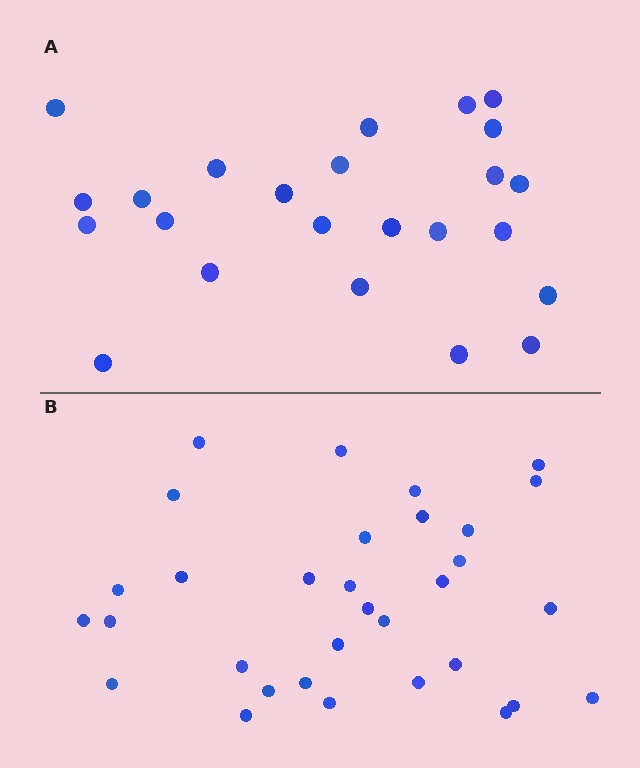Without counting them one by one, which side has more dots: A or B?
Region B (the bottom region) has more dots.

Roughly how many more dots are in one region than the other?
Region B has roughly 8 or so more dots than region A.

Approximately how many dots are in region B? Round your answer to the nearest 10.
About 30 dots. (The exact count is 32, which rounds to 30.)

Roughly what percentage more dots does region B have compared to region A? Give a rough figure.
About 35% more.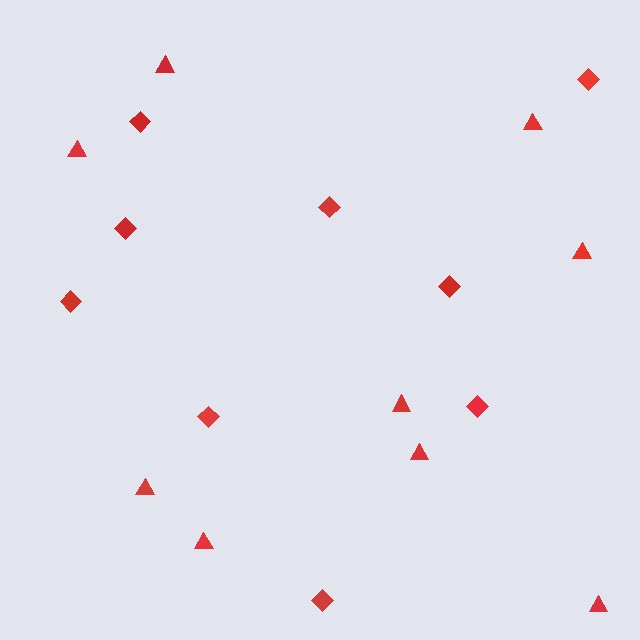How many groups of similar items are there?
There are 2 groups: one group of diamonds (9) and one group of triangles (9).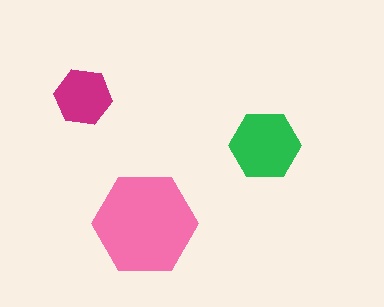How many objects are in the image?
There are 3 objects in the image.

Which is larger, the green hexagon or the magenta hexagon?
The green one.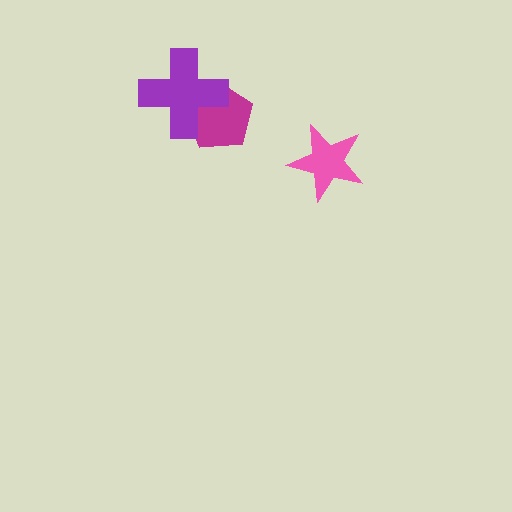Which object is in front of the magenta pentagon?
The purple cross is in front of the magenta pentagon.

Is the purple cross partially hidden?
No, no other shape covers it.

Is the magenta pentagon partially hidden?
Yes, it is partially covered by another shape.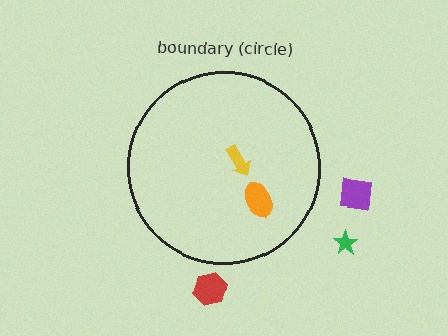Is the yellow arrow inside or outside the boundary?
Inside.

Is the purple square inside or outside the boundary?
Outside.